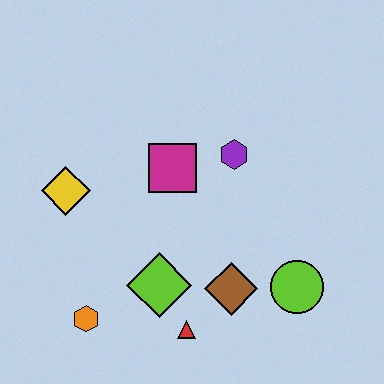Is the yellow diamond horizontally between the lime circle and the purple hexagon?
No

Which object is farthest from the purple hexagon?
The orange hexagon is farthest from the purple hexagon.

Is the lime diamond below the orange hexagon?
No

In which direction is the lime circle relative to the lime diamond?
The lime circle is to the right of the lime diamond.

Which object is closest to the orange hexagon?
The lime diamond is closest to the orange hexagon.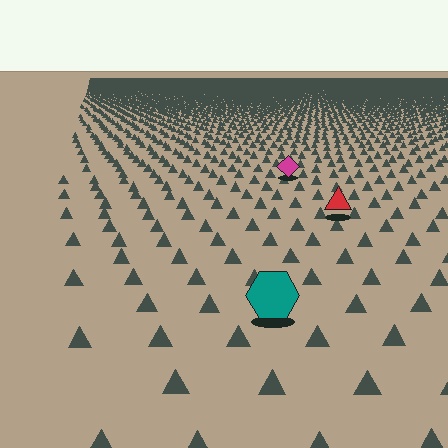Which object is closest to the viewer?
The teal hexagon is closest. The texture marks near it are larger and more spread out.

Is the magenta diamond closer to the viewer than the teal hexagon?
No. The teal hexagon is closer — you can tell from the texture gradient: the ground texture is coarser near it.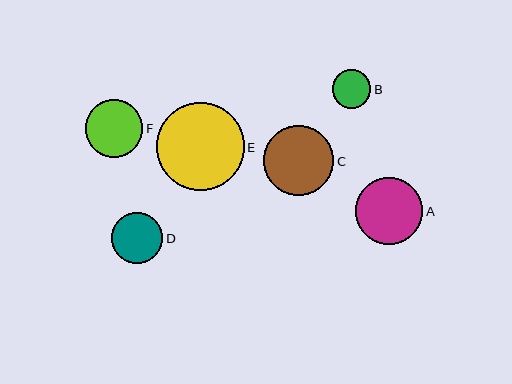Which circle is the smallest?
Circle B is the smallest with a size of approximately 39 pixels.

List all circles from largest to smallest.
From largest to smallest: E, C, A, F, D, B.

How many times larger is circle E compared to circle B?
Circle E is approximately 2.3 times the size of circle B.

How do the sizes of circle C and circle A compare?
Circle C and circle A are approximately the same size.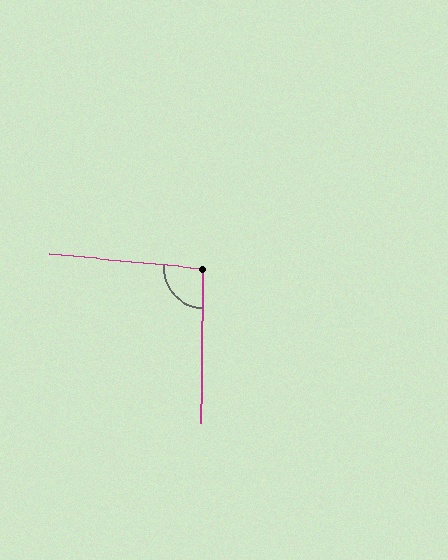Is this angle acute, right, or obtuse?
It is approximately a right angle.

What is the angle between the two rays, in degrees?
Approximately 95 degrees.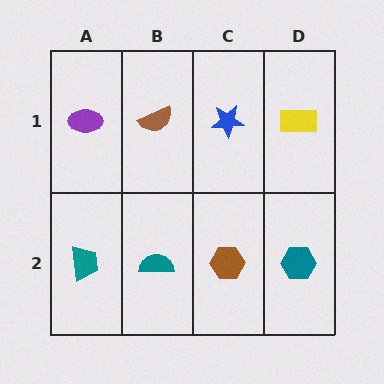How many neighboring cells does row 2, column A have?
2.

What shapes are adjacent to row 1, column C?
A brown hexagon (row 2, column C), a brown semicircle (row 1, column B), a yellow rectangle (row 1, column D).